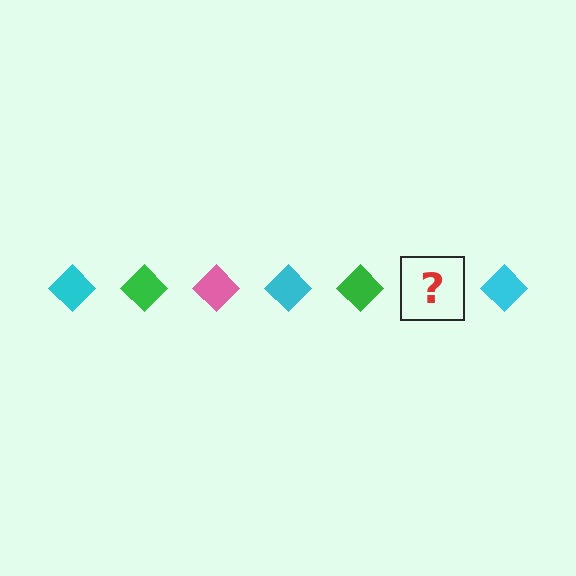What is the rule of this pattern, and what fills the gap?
The rule is that the pattern cycles through cyan, green, pink diamonds. The gap should be filled with a pink diamond.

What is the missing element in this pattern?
The missing element is a pink diamond.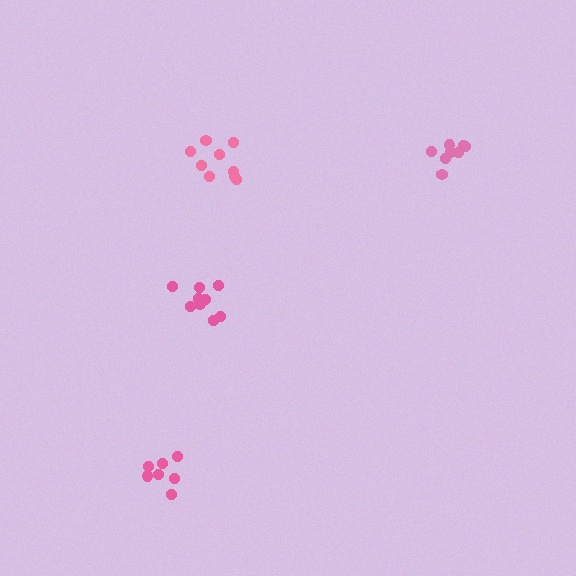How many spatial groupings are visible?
There are 4 spatial groupings.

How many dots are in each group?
Group 1: 9 dots, Group 2: 7 dots, Group 3: 9 dots, Group 4: 8 dots (33 total).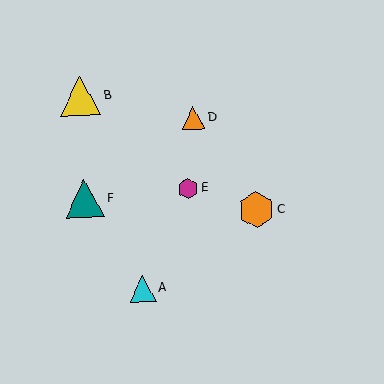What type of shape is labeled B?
Shape B is a yellow triangle.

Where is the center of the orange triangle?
The center of the orange triangle is at (193, 118).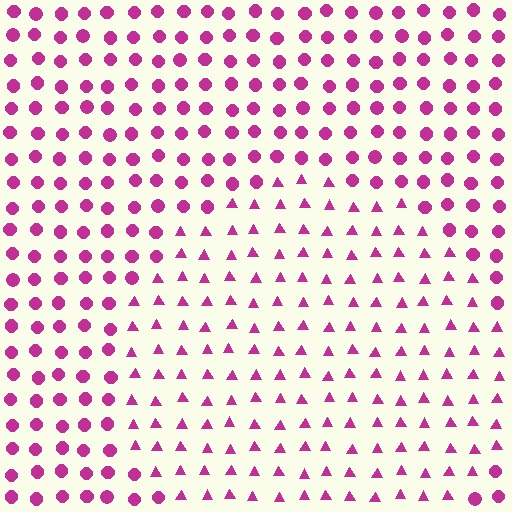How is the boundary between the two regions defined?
The boundary is defined by a change in element shape: triangles inside vs. circles outside. All elements share the same color and spacing.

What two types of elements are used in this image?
The image uses triangles inside the circle region and circles outside it.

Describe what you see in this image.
The image is filled with small magenta elements arranged in a uniform grid. A circle-shaped region contains triangles, while the surrounding area contains circles. The boundary is defined purely by the change in element shape.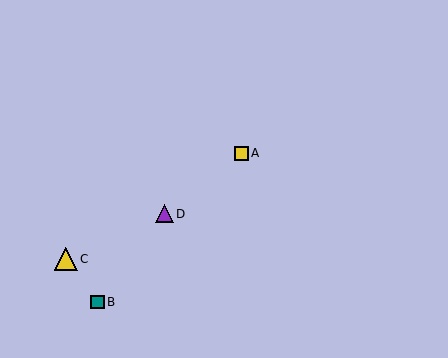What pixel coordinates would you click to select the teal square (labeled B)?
Click at (97, 302) to select the teal square B.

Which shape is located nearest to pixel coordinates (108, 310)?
The teal square (labeled B) at (97, 302) is nearest to that location.